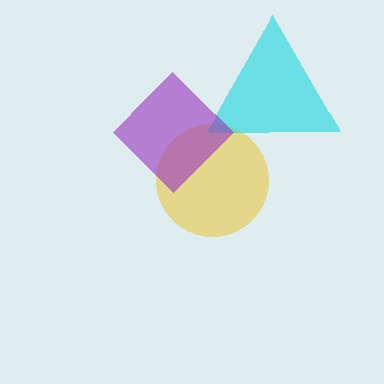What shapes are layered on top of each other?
The layered shapes are: a yellow circle, a cyan triangle, a purple diamond.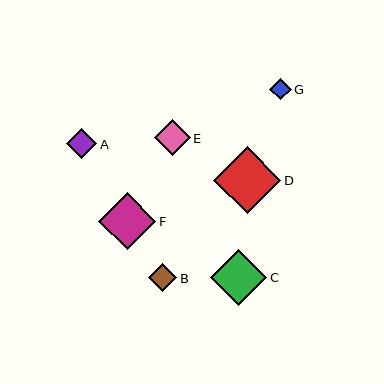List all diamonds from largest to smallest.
From largest to smallest: D, F, C, E, A, B, G.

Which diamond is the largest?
Diamond D is the largest with a size of approximately 67 pixels.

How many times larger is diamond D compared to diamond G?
Diamond D is approximately 3.1 times the size of diamond G.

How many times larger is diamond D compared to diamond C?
Diamond D is approximately 1.2 times the size of diamond C.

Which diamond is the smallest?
Diamond G is the smallest with a size of approximately 22 pixels.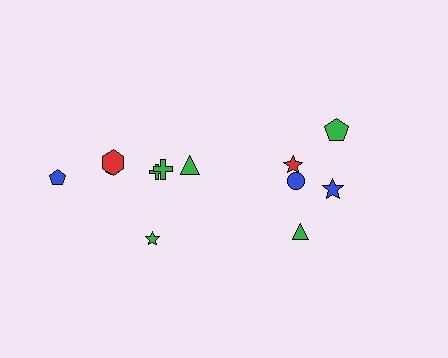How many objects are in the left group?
There are 7 objects.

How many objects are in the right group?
There are 5 objects.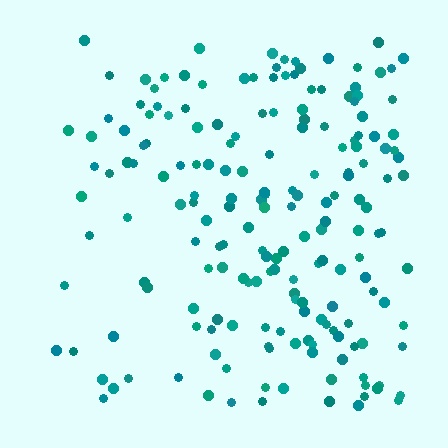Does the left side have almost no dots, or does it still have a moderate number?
Still a moderate number, just noticeably fewer than the right.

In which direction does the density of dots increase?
From left to right, with the right side densest.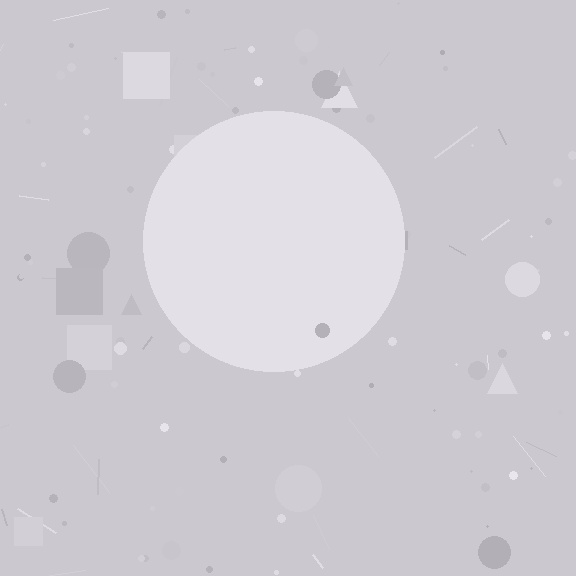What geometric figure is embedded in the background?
A circle is embedded in the background.